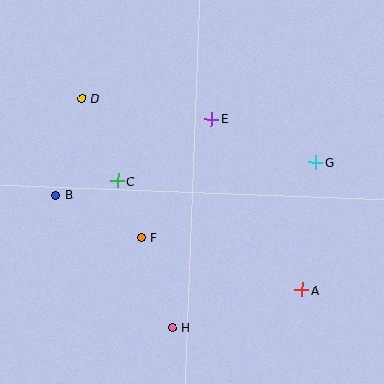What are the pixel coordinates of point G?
Point G is at (316, 162).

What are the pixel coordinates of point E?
Point E is at (211, 119).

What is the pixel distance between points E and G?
The distance between E and G is 113 pixels.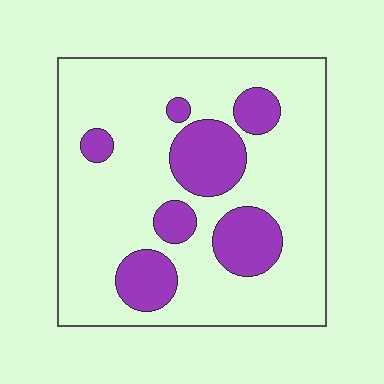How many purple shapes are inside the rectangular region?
7.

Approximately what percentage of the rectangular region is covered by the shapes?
Approximately 25%.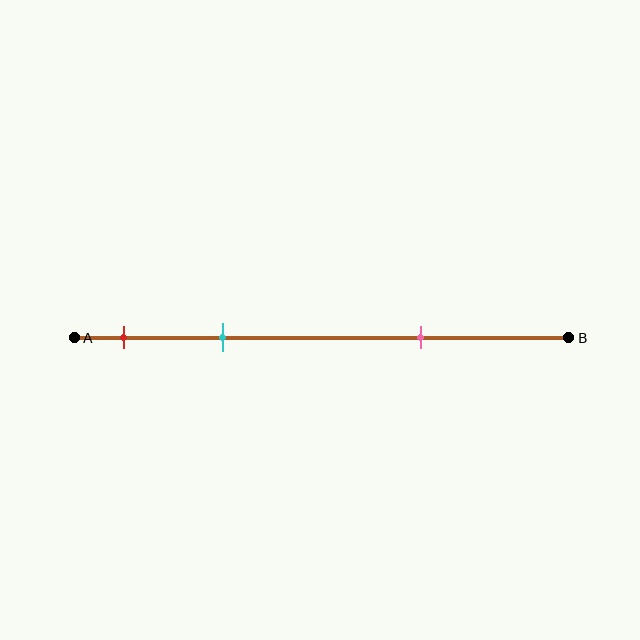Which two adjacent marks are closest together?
The red and cyan marks are the closest adjacent pair.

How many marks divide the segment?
There are 3 marks dividing the segment.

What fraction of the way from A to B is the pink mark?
The pink mark is approximately 70% (0.7) of the way from A to B.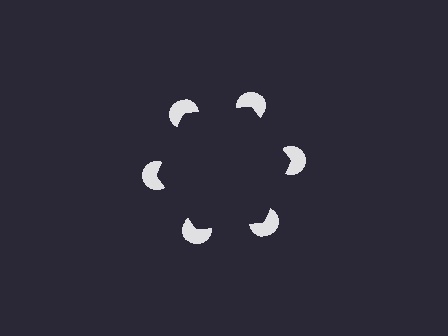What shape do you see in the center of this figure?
An illusory hexagon — its edges are inferred from the aligned wedge cuts in the pac-man discs, not physically drawn.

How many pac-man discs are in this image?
There are 6 — one at each vertex of the illusory hexagon.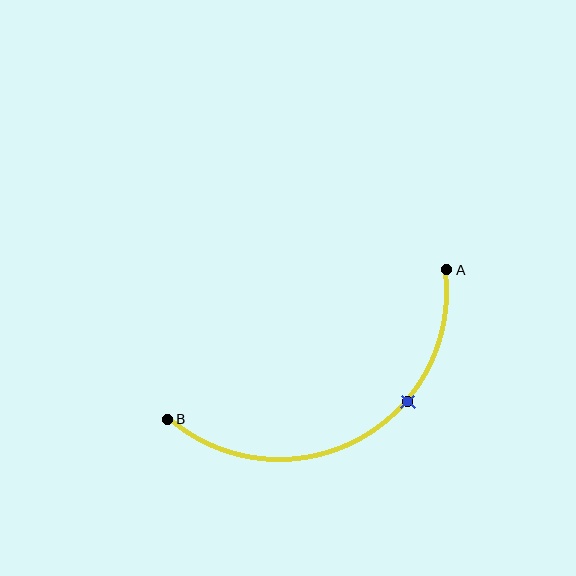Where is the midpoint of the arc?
The arc midpoint is the point on the curve farthest from the straight line joining A and B. It sits below that line.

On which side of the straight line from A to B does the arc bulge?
The arc bulges below the straight line connecting A and B.